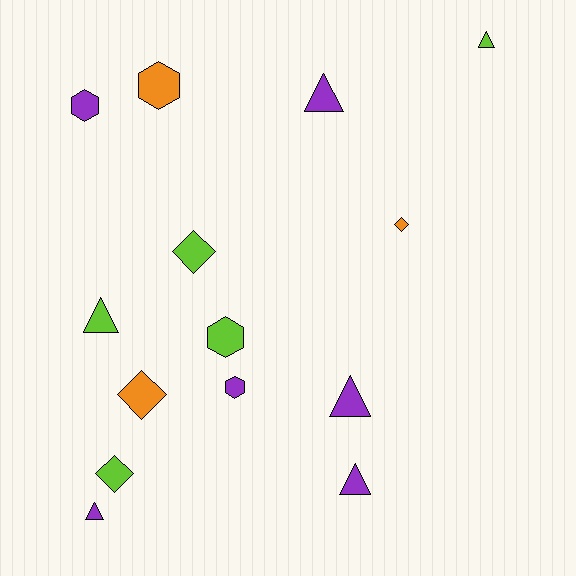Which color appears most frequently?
Purple, with 6 objects.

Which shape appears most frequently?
Triangle, with 6 objects.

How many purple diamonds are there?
There are no purple diamonds.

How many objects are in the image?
There are 14 objects.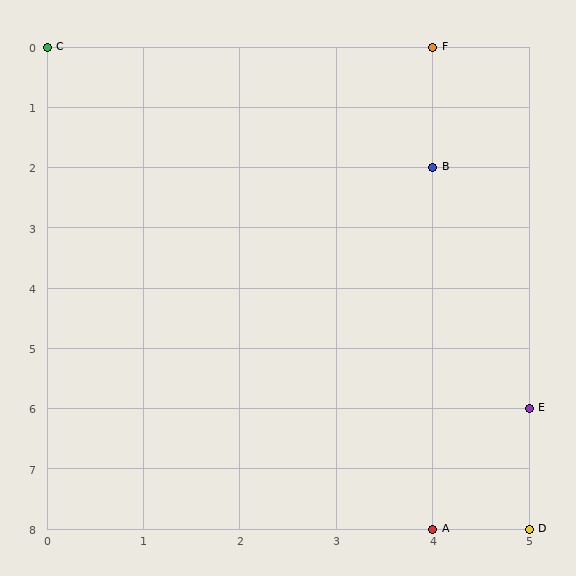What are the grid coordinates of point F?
Point F is at grid coordinates (4, 0).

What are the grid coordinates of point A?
Point A is at grid coordinates (4, 8).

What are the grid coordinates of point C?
Point C is at grid coordinates (0, 0).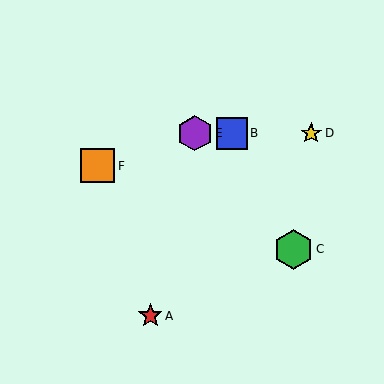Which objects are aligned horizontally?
Objects B, D, E are aligned horizontally.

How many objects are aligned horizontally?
3 objects (B, D, E) are aligned horizontally.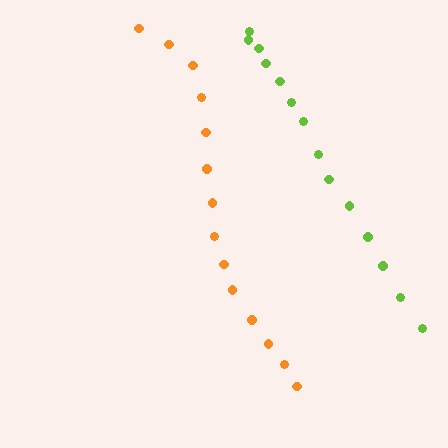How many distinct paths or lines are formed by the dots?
There are 2 distinct paths.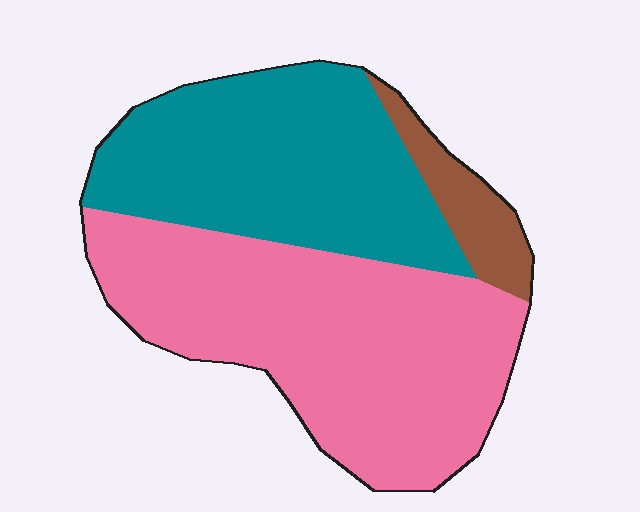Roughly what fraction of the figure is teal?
Teal takes up about two fifths (2/5) of the figure.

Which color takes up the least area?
Brown, at roughly 10%.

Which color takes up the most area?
Pink, at roughly 55%.